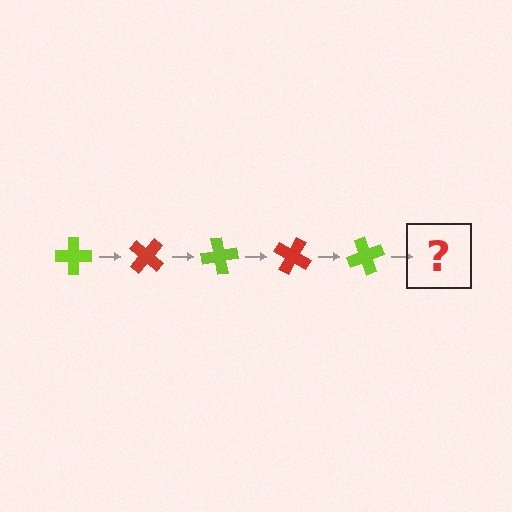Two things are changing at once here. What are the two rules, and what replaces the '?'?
The two rules are that it rotates 40 degrees each step and the color cycles through lime and red. The '?' should be a red cross, rotated 200 degrees from the start.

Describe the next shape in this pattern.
It should be a red cross, rotated 200 degrees from the start.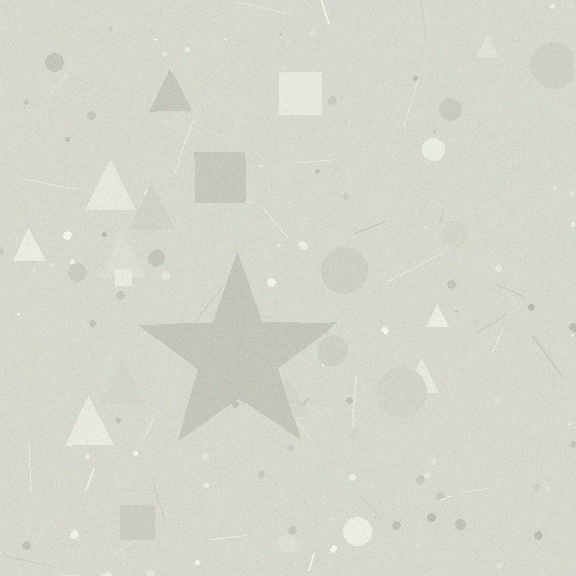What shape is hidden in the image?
A star is hidden in the image.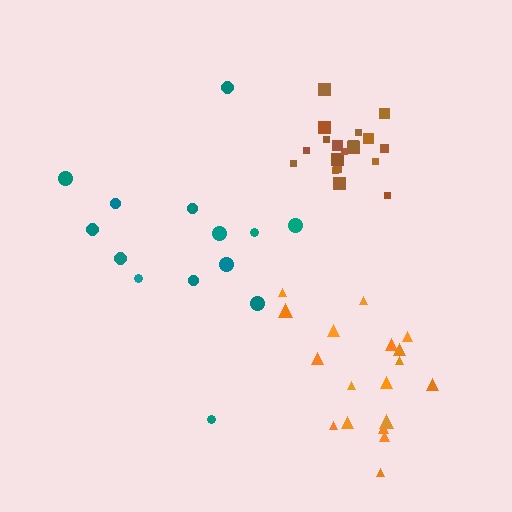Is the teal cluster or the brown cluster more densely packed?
Brown.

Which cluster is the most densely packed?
Brown.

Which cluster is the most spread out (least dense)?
Teal.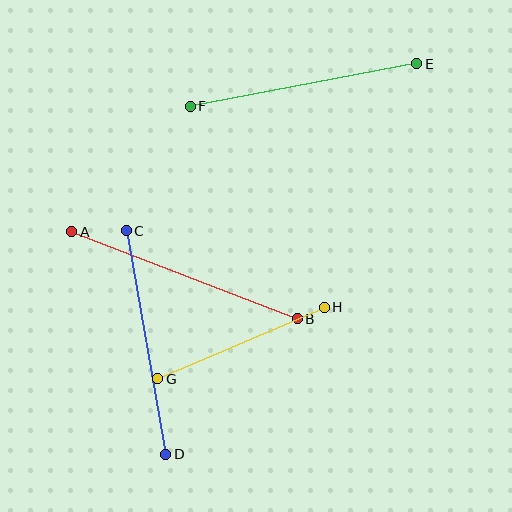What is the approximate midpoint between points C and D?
The midpoint is at approximately (146, 342) pixels.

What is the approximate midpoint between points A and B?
The midpoint is at approximately (184, 275) pixels.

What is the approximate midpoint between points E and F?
The midpoint is at approximately (303, 85) pixels.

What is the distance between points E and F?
The distance is approximately 230 pixels.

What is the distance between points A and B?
The distance is approximately 242 pixels.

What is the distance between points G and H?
The distance is approximately 181 pixels.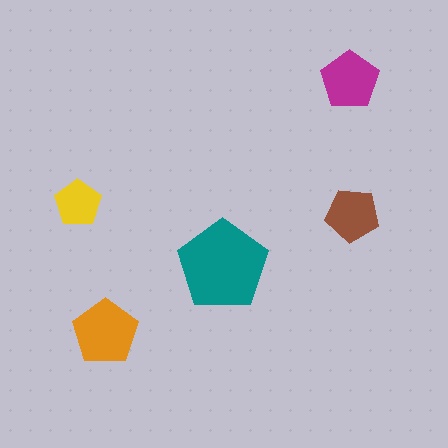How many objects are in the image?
There are 5 objects in the image.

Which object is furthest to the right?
The brown pentagon is rightmost.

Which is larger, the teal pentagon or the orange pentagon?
The teal one.